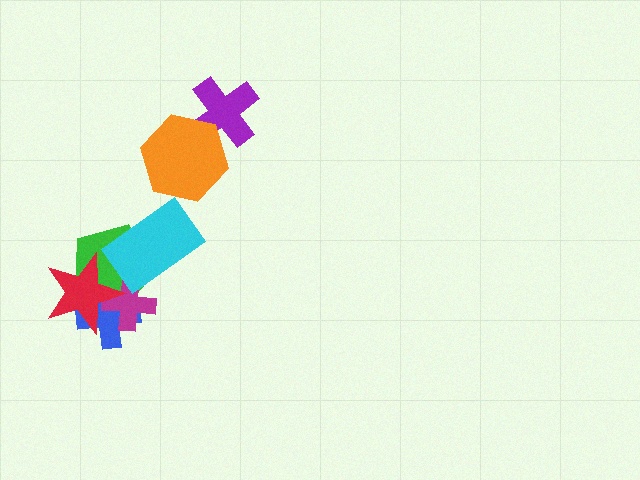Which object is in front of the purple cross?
The orange hexagon is in front of the purple cross.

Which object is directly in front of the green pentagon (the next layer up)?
The magenta cross is directly in front of the green pentagon.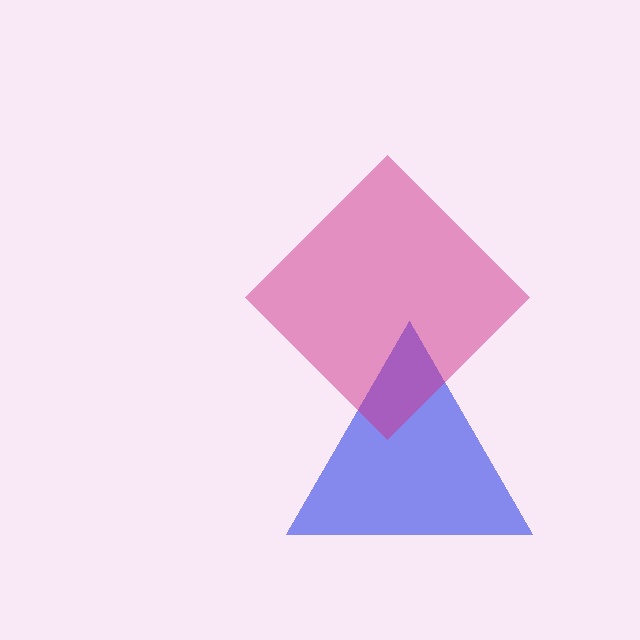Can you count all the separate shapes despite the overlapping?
Yes, there are 2 separate shapes.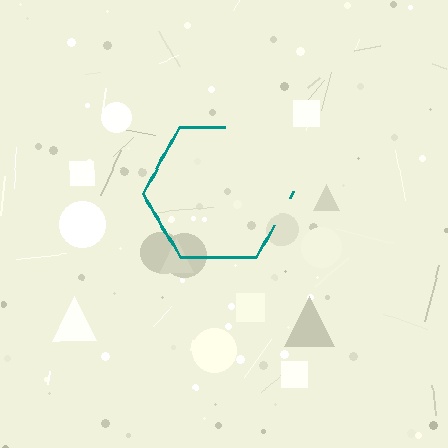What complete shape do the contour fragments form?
The contour fragments form a hexagon.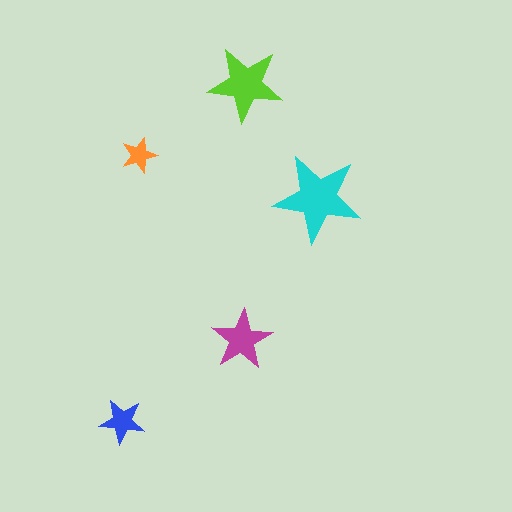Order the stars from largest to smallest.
the cyan one, the lime one, the magenta one, the blue one, the orange one.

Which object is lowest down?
The blue star is bottommost.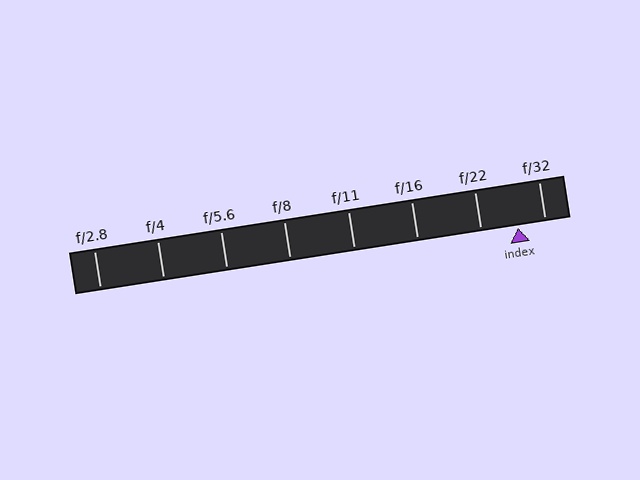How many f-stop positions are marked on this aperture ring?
There are 8 f-stop positions marked.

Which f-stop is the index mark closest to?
The index mark is closest to f/32.